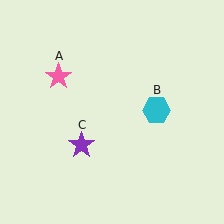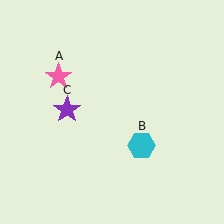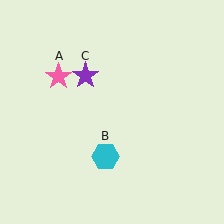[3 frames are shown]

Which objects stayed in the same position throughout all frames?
Pink star (object A) remained stationary.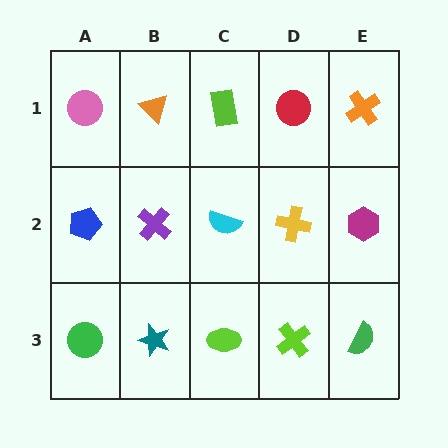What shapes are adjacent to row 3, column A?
A blue pentagon (row 2, column A), a teal star (row 3, column B).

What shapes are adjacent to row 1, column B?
A purple cross (row 2, column B), a pink circle (row 1, column A), a lime rectangle (row 1, column C).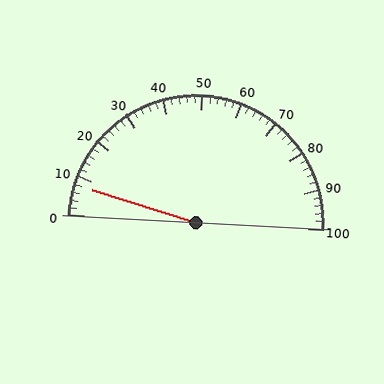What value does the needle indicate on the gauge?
The needle indicates approximately 8.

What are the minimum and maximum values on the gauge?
The gauge ranges from 0 to 100.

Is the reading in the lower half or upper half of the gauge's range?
The reading is in the lower half of the range (0 to 100).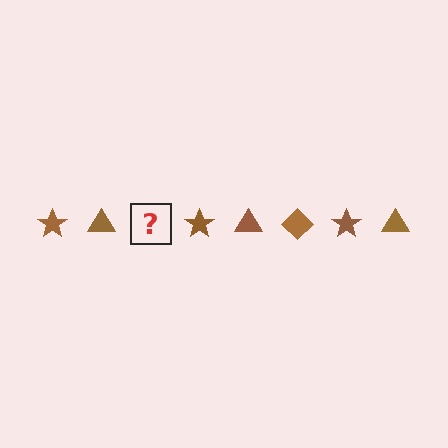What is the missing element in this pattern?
The missing element is a brown diamond.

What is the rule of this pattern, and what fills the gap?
The rule is that the pattern cycles through star, triangle, diamond shapes in brown. The gap should be filled with a brown diamond.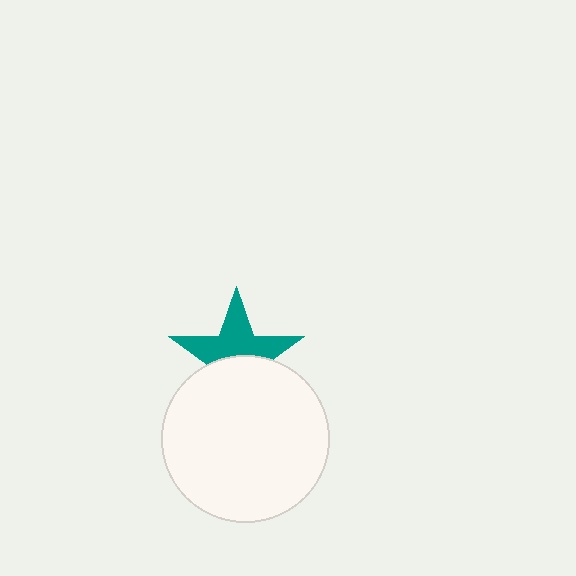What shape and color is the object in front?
The object in front is a white circle.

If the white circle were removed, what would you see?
You would see the complete teal star.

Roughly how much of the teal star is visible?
About half of it is visible (roughly 54%).